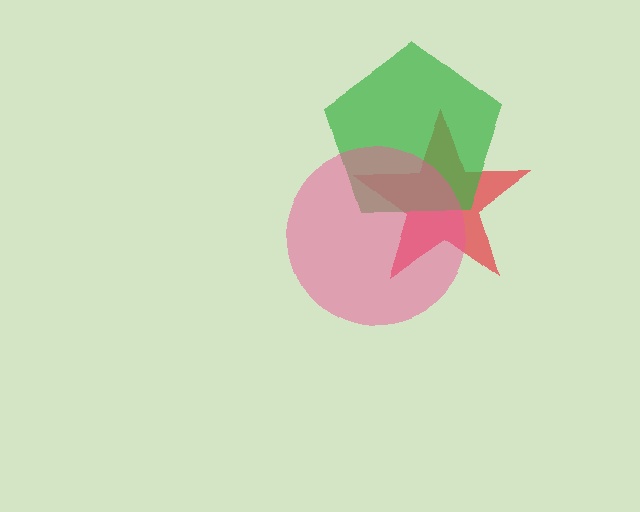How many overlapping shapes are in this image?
There are 3 overlapping shapes in the image.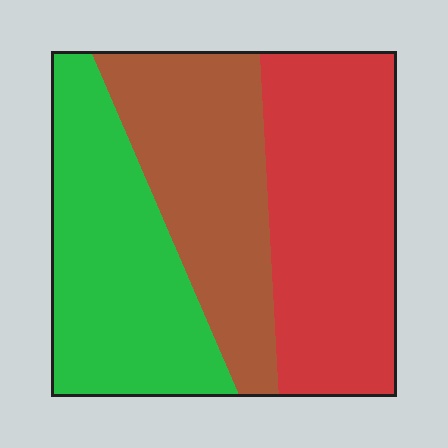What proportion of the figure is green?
Green covers about 35% of the figure.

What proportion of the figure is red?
Red covers 37% of the figure.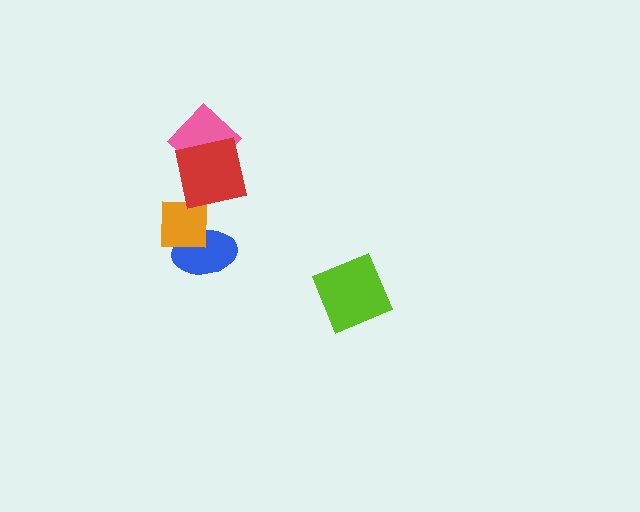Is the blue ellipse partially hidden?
Yes, it is partially covered by another shape.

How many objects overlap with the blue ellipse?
1 object overlaps with the blue ellipse.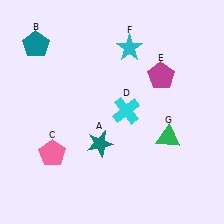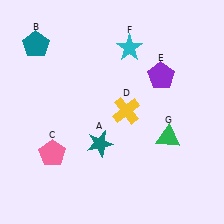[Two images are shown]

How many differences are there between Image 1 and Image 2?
There are 2 differences between the two images.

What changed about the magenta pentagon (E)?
In Image 1, E is magenta. In Image 2, it changed to purple.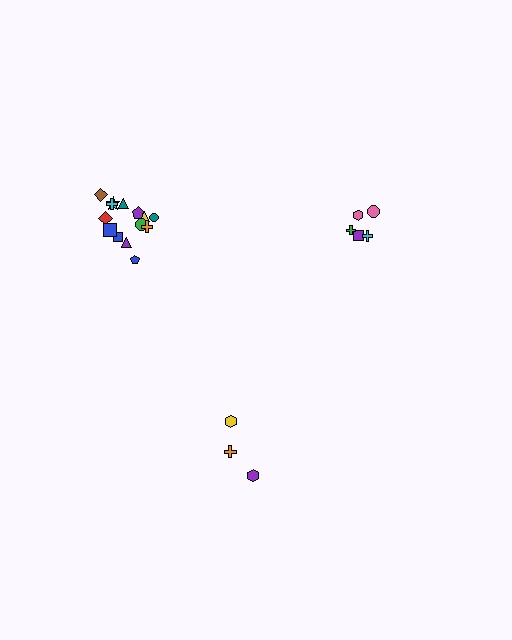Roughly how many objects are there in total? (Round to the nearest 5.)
Roughly 25 objects in total.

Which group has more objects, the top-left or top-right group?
The top-left group.